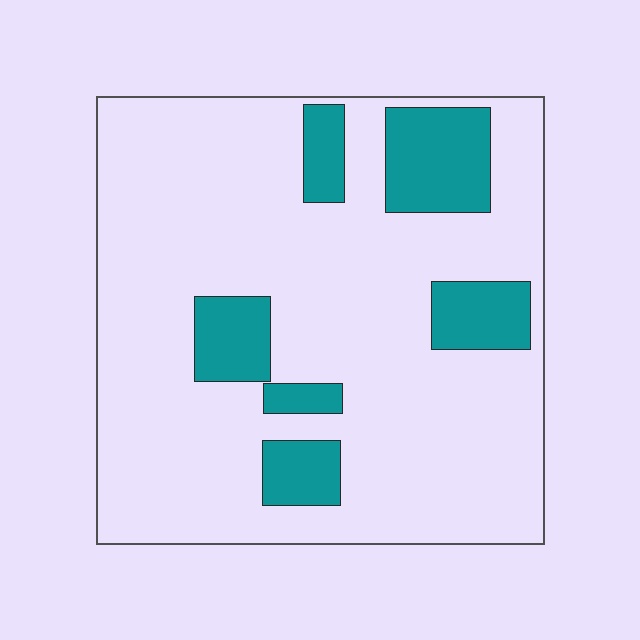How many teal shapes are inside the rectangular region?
6.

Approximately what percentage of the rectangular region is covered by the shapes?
Approximately 20%.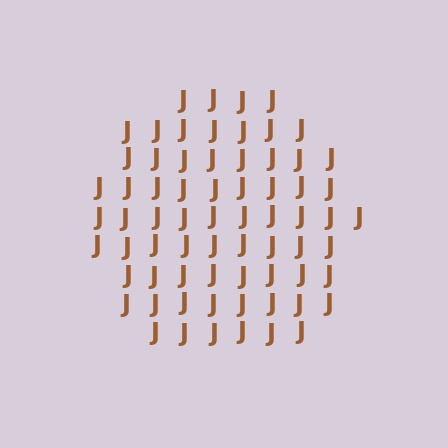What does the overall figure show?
The overall figure shows a circle.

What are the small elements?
The small elements are letter J's.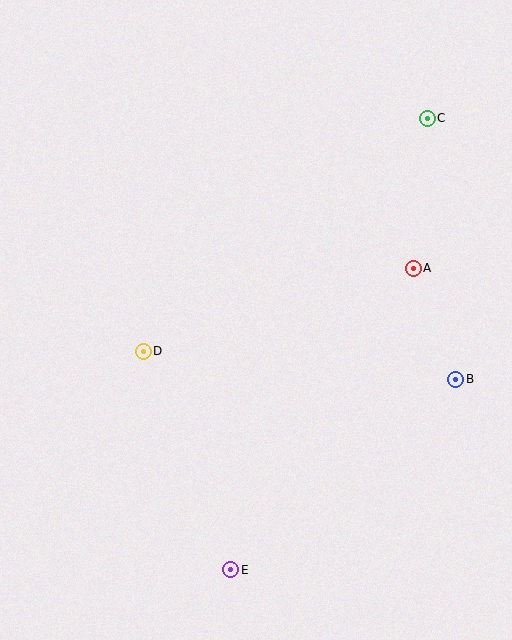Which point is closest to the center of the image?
Point D at (143, 351) is closest to the center.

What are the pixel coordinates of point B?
Point B is at (456, 379).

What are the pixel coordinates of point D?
Point D is at (143, 351).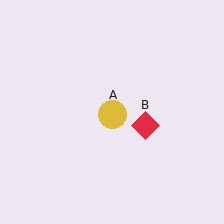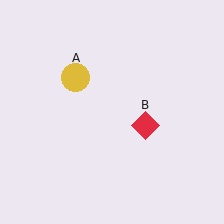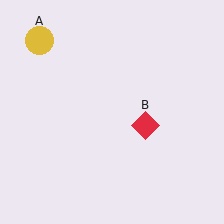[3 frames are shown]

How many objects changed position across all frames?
1 object changed position: yellow circle (object A).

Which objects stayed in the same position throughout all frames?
Red diamond (object B) remained stationary.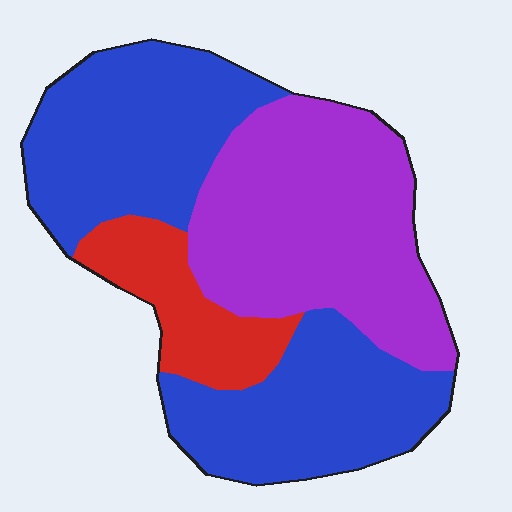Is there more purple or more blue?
Blue.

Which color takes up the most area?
Blue, at roughly 50%.